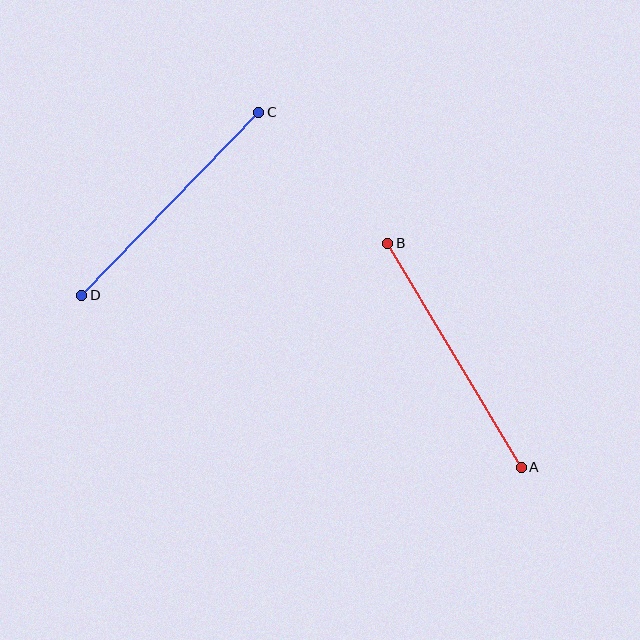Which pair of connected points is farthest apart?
Points A and B are farthest apart.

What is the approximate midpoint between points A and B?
The midpoint is at approximately (454, 355) pixels.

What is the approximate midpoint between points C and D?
The midpoint is at approximately (170, 204) pixels.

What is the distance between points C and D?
The distance is approximately 255 pixels.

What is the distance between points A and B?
The distance is approximately 261 pixels.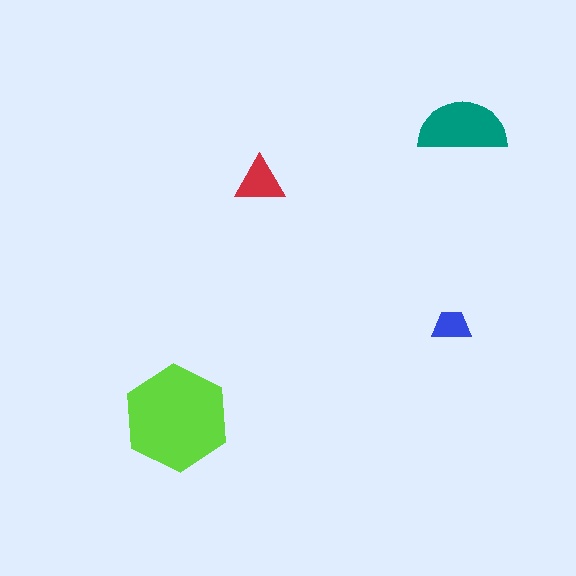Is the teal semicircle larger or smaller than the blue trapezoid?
Larger.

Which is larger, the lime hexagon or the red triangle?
The lime hexagon.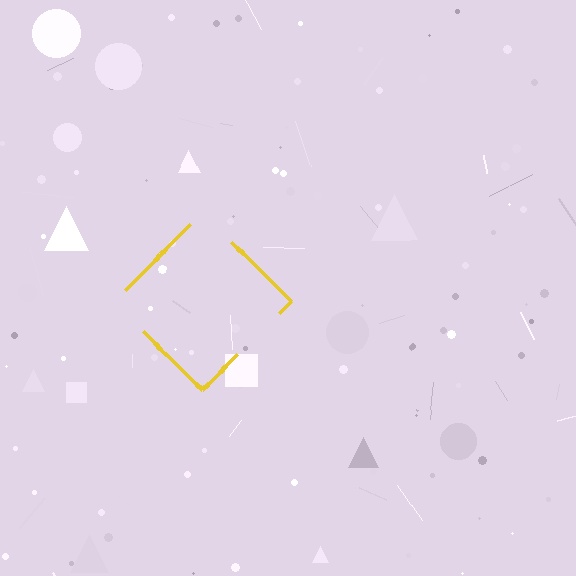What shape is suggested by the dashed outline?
The dashed outline suggests a diamond.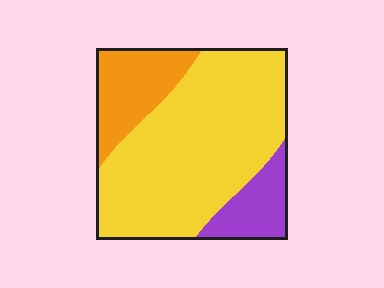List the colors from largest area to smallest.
From largest to smallest: yellow, orange, purple.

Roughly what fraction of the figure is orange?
Orange takes up between a sixth and a third of the figure.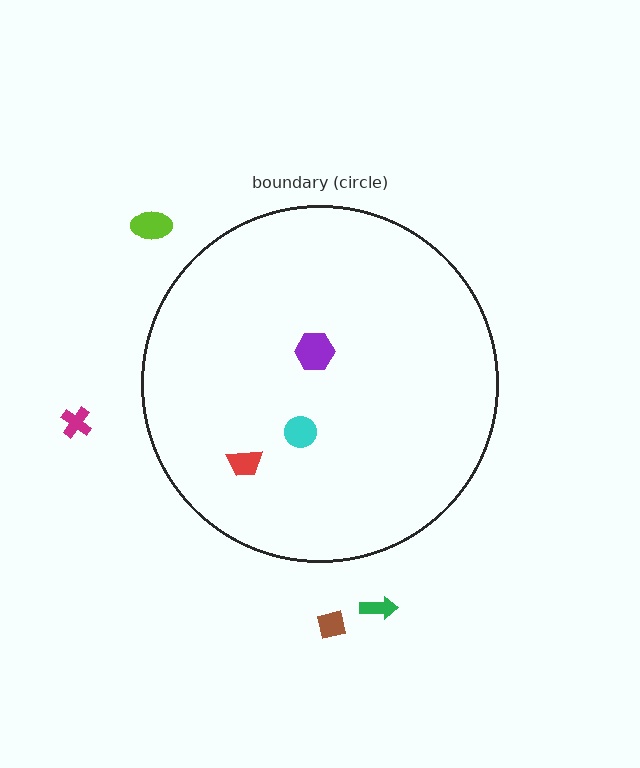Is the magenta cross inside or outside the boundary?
Outside.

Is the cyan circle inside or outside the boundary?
Inside.